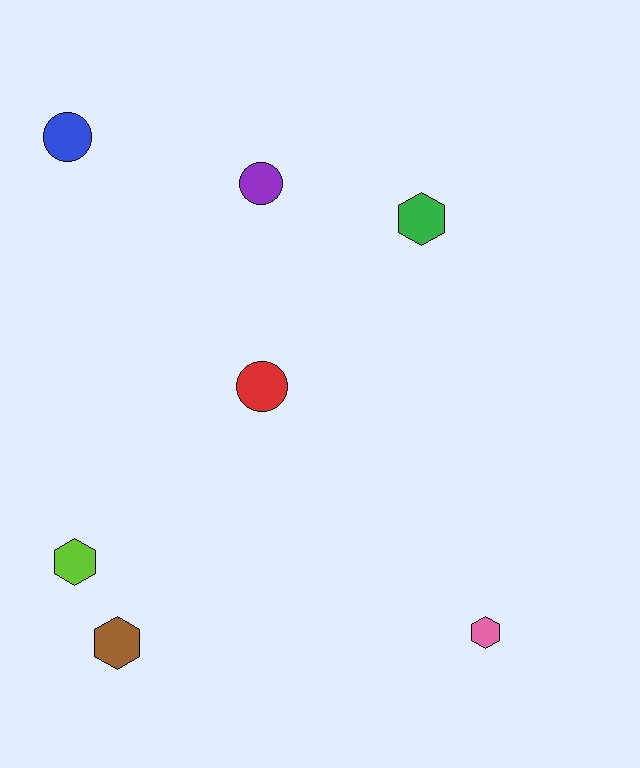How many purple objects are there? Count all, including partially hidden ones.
There is 1 purple object.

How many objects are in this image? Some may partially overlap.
There are 7 objects.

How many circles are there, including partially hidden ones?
There are 3 circles.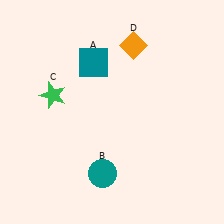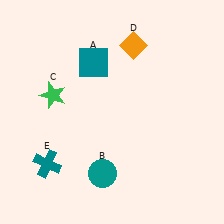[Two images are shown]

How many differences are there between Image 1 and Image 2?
There is 1 difference between the two images.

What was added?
A teal cross (E) was added in Image 2.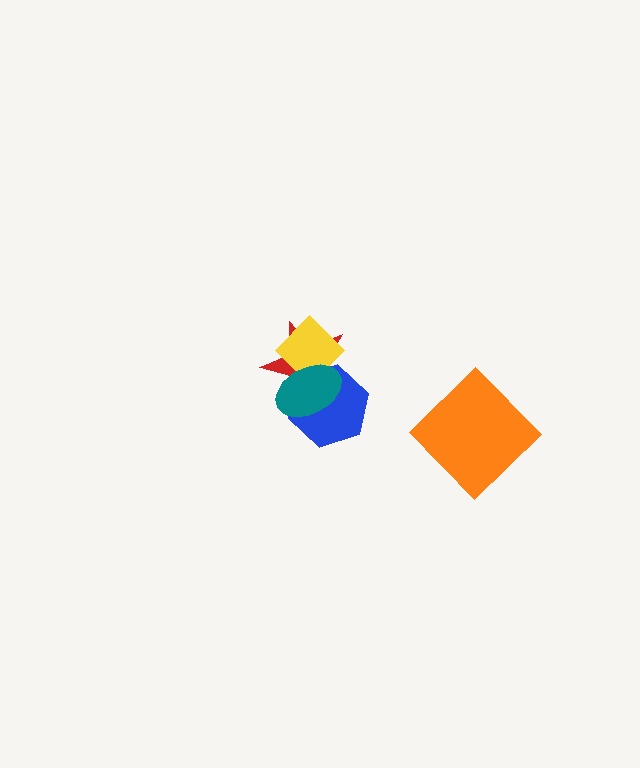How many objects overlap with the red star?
3 objects overlap with the red star.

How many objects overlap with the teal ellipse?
3 objects overlap with the teal ellipse.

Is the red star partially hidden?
Yes, it is partially covered by another shape.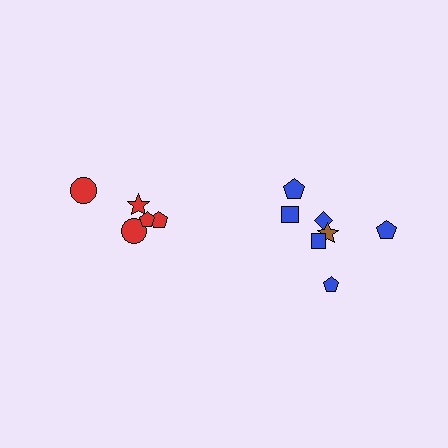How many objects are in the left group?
There are 5 objects.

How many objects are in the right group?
There are 7 objects.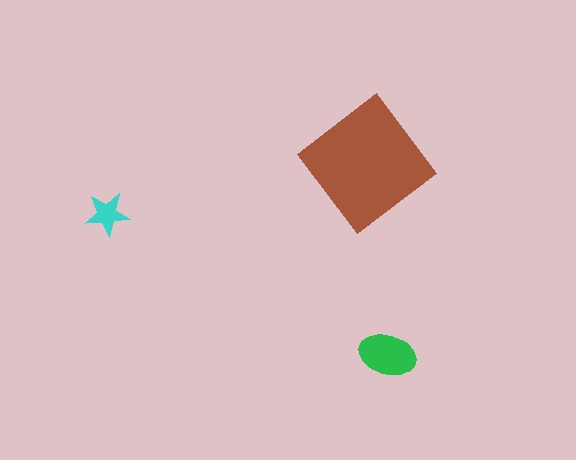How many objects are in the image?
There are 3 objects in the image.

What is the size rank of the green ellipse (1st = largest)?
2nd.